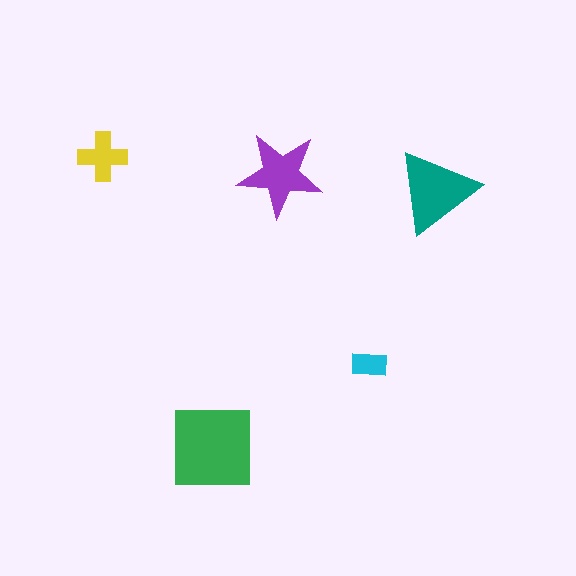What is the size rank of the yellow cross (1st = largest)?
4th.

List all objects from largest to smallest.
The green square, the teal triangle, the purple star, the yellow cross, the cyan rectangle.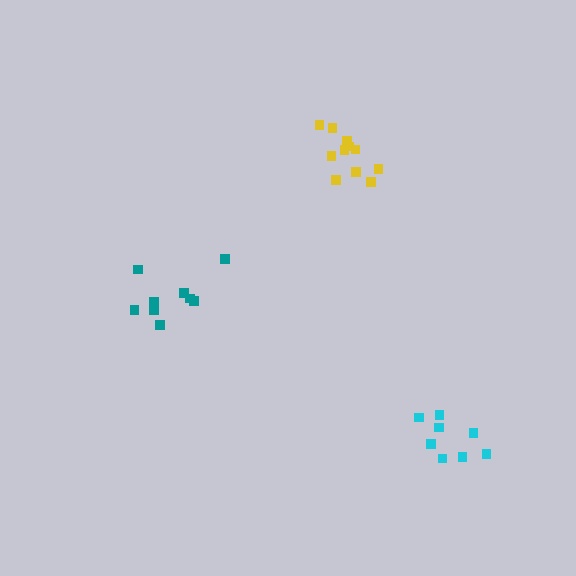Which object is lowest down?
The cyan cluster is bottommost.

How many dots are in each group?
Group 1: 11 dots, Group 2: 9 dots, Group 3: 8 dots (28 total).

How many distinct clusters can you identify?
There are 3 distinct clusters.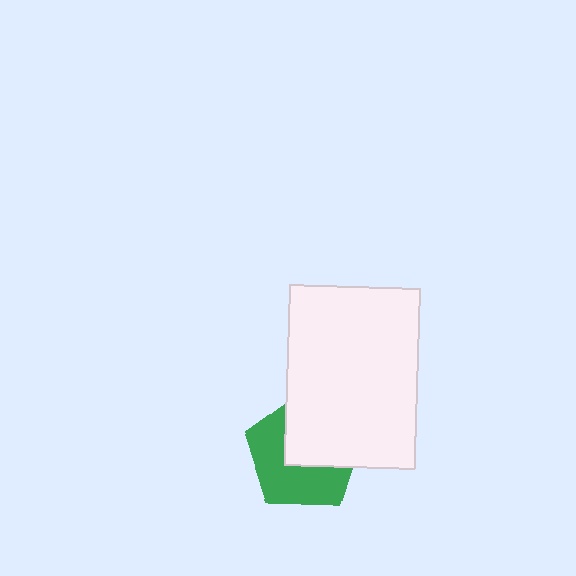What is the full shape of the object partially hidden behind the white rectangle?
The partially hidden object is a green pentagon.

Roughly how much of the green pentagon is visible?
About half of it is visible (roughly 53%).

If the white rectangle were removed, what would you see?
You would see the complete green pentagon.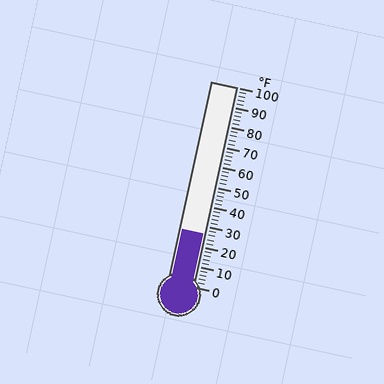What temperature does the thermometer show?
The thermometer shows approximately 26°F.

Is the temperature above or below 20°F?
The temperature is above 20°F.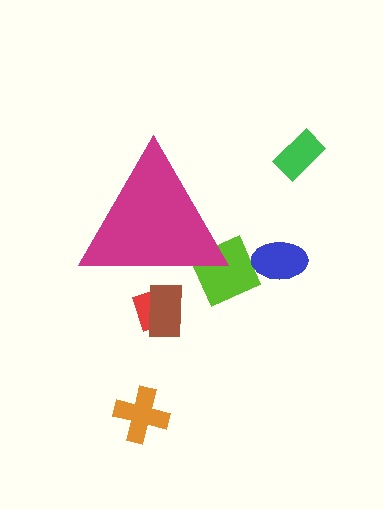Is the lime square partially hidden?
Yes, the lime square is partially hidden behind the magenta triangle.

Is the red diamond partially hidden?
Yes, the red diamond is partially hidden behind the magenta triangle.